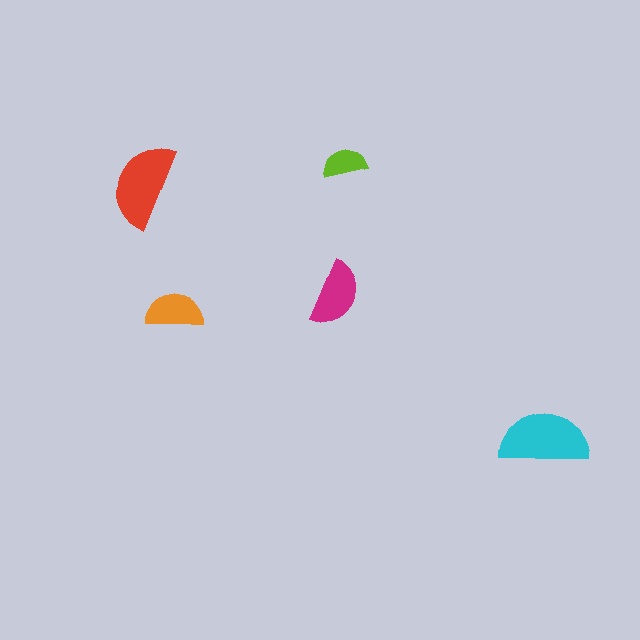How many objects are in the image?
There are 5 objects in the image.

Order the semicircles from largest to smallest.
the cyan one, the red one, the magenta one, the orange one, the lime one.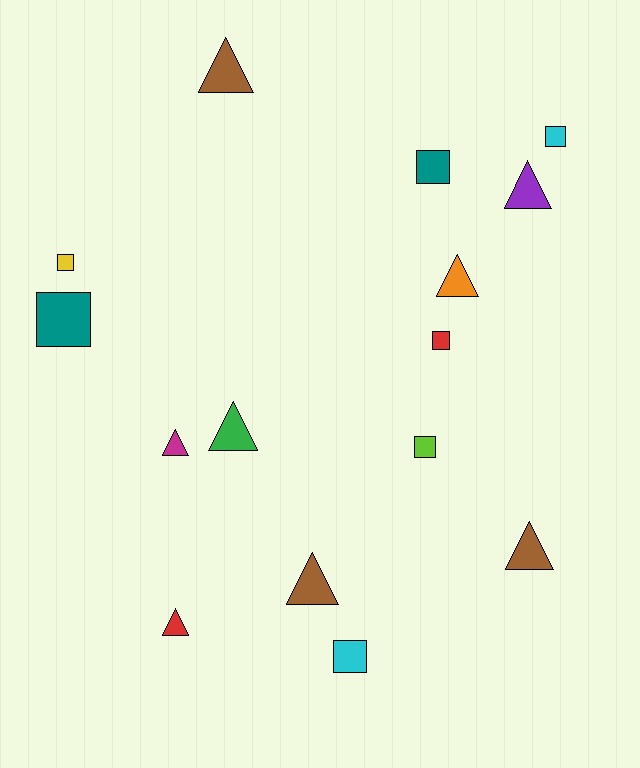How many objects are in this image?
There are 15 objects.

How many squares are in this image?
There are 7 squares.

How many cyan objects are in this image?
There are 2 cyan objects.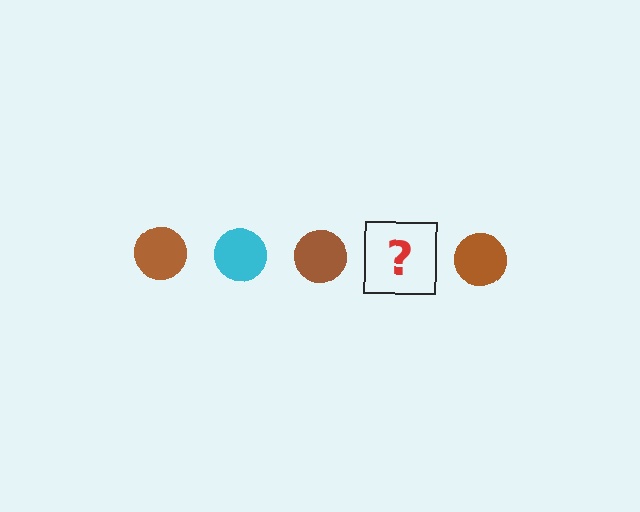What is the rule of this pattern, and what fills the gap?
The rule is that the pattern cycles through brown, cyan circles. The gap should be filled with a cyan circle.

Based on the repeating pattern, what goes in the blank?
The blank should be a cyan circle.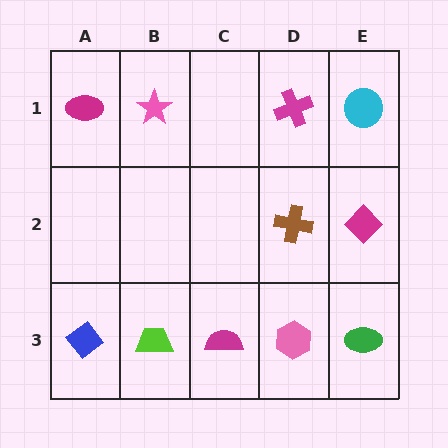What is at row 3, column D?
A pink hexagon.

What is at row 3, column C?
A magenta semicircle.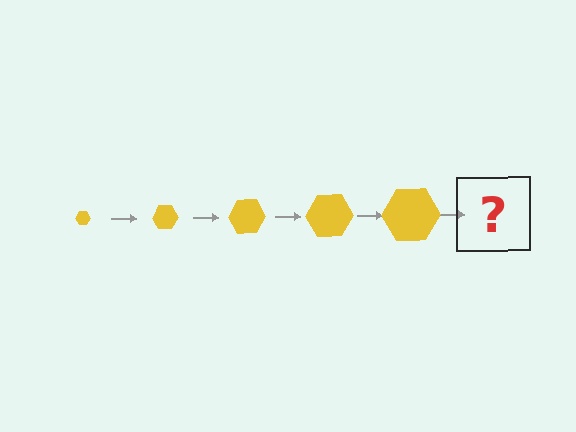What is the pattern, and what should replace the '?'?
The pattern is that the hexagon gets progressively larger each step. The '?' should be a yellow hexagon, larger than the previous one.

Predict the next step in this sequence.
The next step is a yellow hexagon, larger than the previous one.